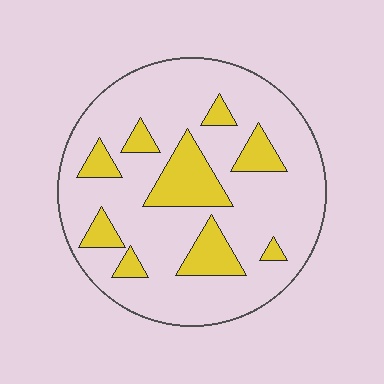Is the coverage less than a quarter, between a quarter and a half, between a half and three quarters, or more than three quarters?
Less than a quarter.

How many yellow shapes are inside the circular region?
9.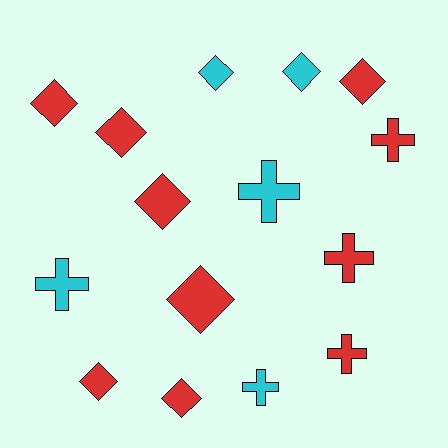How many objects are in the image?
There are 15 objects.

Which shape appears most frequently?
Diamond, with 9 objects.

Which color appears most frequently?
Red, with 10 objects.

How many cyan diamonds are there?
There are 2 cyan diamonds.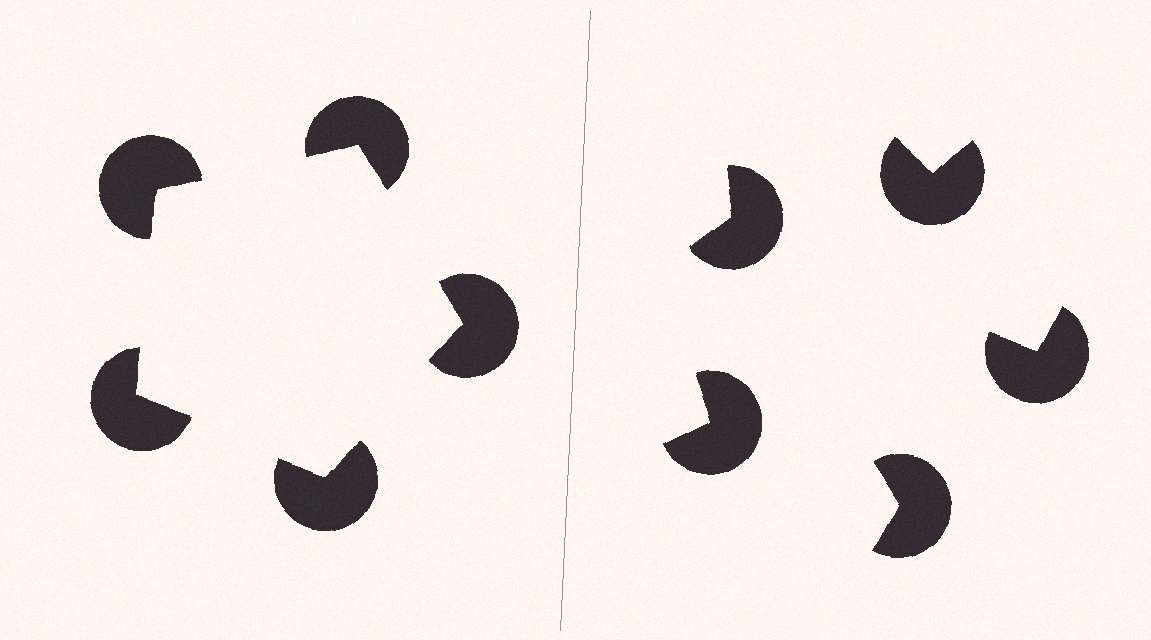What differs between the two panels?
The pac-man discs are positioned identically on both sides; only the wedge orientations differ. On the left they align to a pentagon; on the right they are misaligned.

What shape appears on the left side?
An illusory pentagon.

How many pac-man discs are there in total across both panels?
10 — 5 on each side.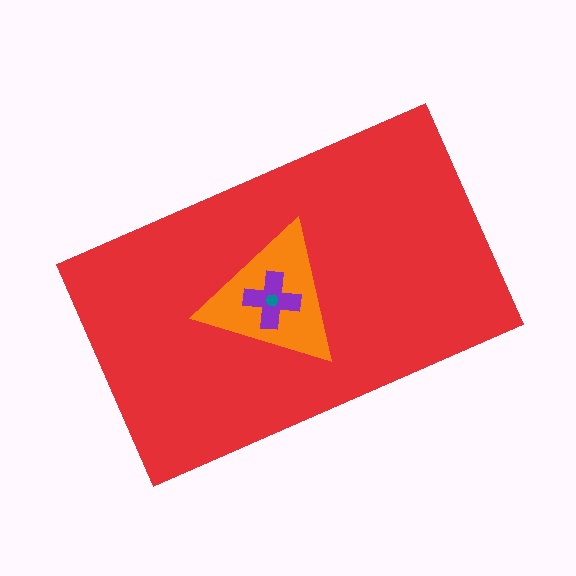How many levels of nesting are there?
4.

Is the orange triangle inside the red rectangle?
Yes.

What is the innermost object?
The teal hexagon.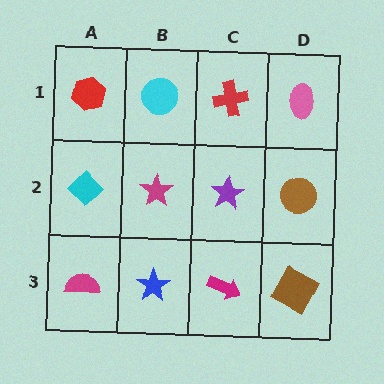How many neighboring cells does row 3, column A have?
2.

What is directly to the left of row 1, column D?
A red cross.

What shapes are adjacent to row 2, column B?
A cyan circle (row 1, column B), a blue star (row 3, column B), a cyan diamond (row 2, column A), a purple star (row 2, column C).